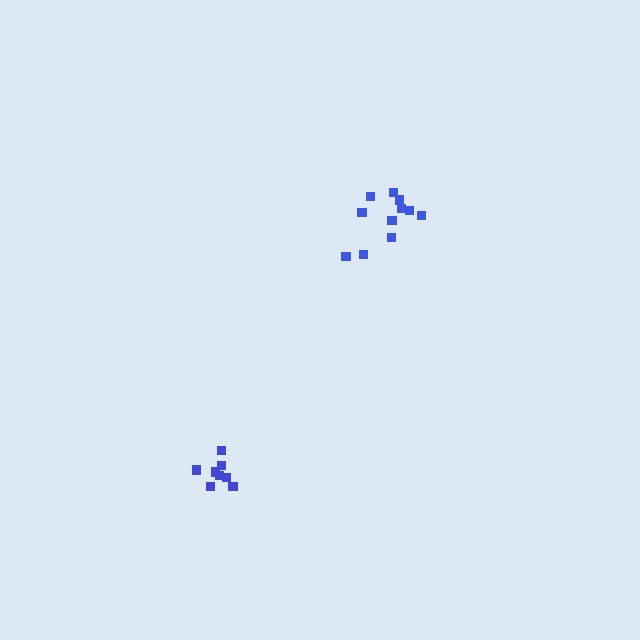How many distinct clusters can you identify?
There are 2 distinct clusters.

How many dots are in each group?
Group 1: 11 dots, Group 2: 8 dots (19 total).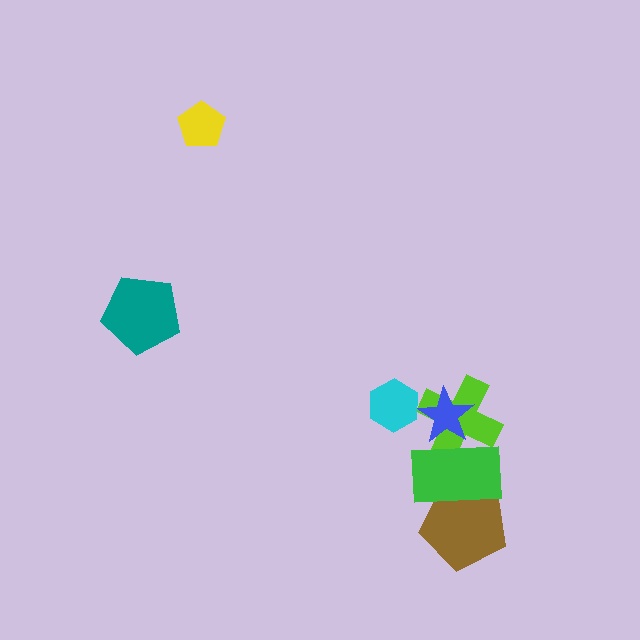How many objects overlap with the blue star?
2 objects overlap with the blue star.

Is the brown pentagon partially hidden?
Yes, it is partially covered by another shape.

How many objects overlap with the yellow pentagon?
0 objects overlap with the yellow pentagon.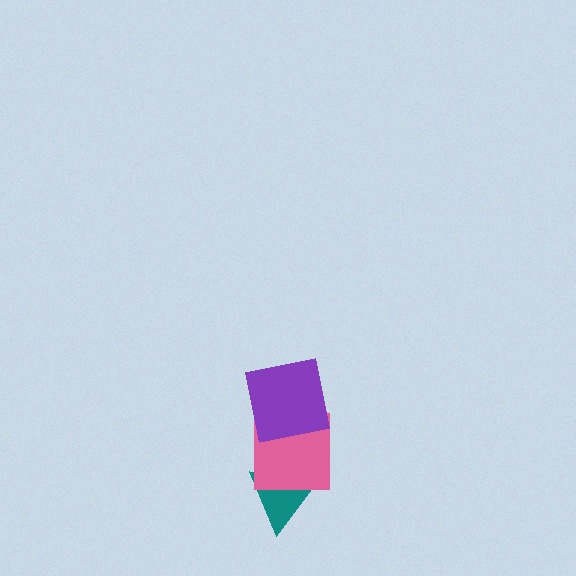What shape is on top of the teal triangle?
The pink square is on top of the teal triangle.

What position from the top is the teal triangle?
The teal triangle is 3rd from the top.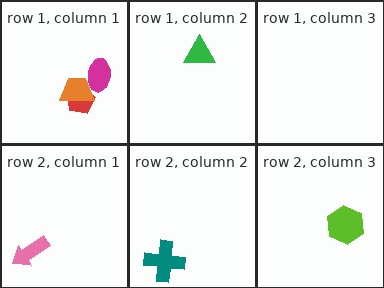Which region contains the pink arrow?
The row 2, column 1 region.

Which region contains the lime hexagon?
The row 2, column 3 region.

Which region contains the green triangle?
The row 1, column 2 region.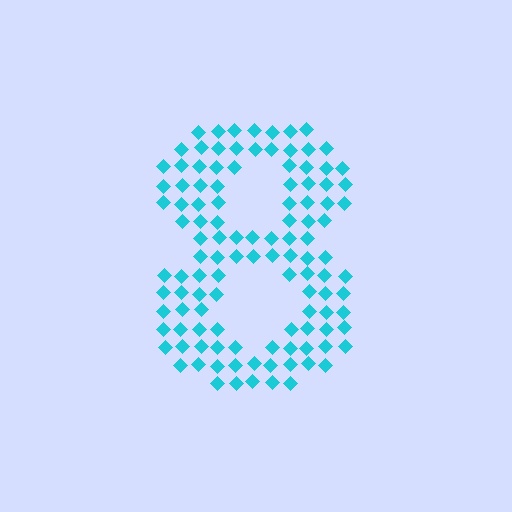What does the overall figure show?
The overall figure shows the digit 8.